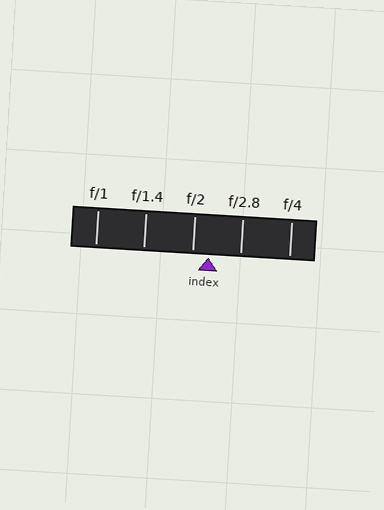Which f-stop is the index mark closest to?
The index mark is closest to f/2.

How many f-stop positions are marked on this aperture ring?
There are 5 f-stop positions marked.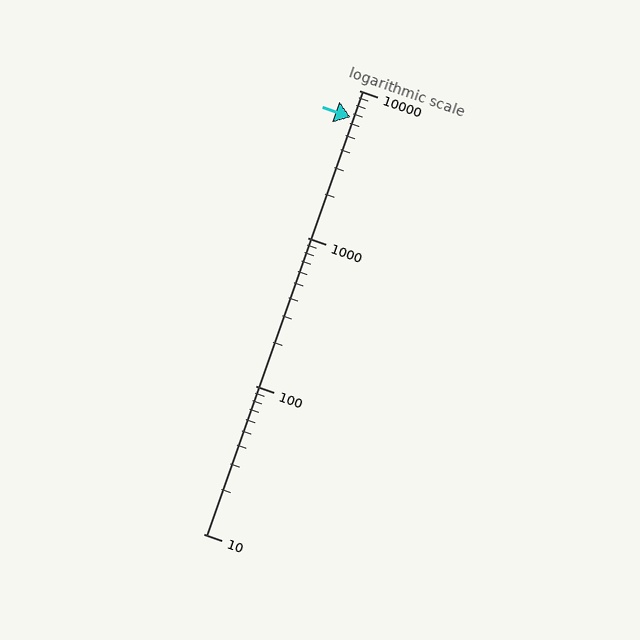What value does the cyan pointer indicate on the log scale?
The pointer indicates approximately 6600.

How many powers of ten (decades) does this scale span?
The scale spans 3 decades, from 10 to 10000.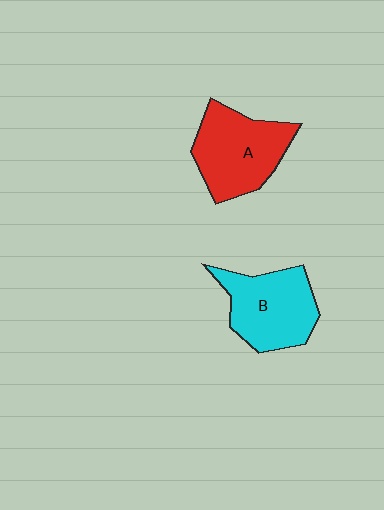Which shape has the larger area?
Shape A (red).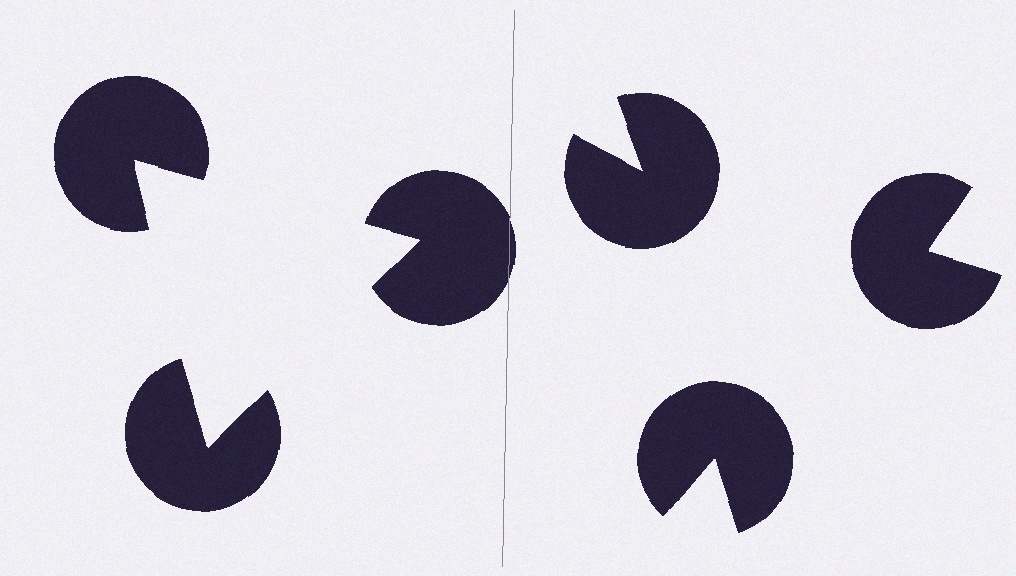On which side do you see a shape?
An illusory triangle appears on the left side. On the right side the wedge cuts are rotated, so no coherent shape forms.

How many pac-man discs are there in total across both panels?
6 — 3 on each side.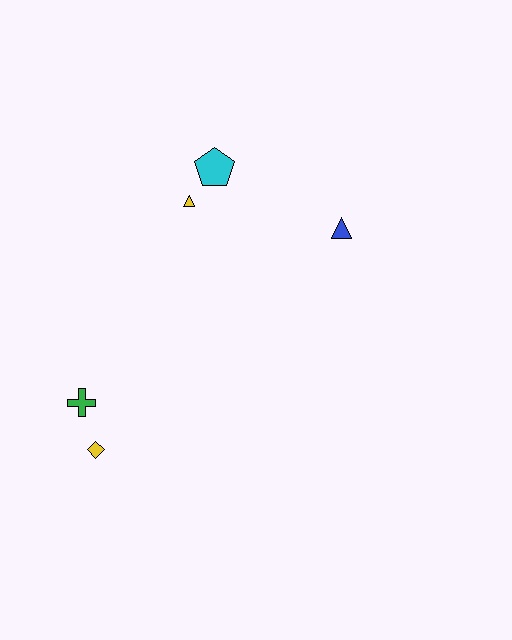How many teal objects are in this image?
There are no teal objects.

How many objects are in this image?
There are 5 objects.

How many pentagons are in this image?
There is 1 pentagon.